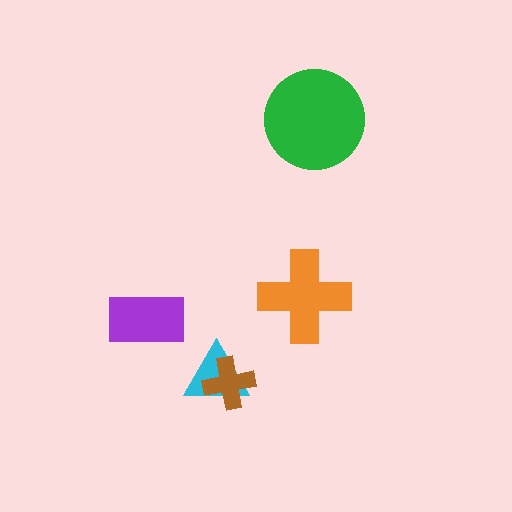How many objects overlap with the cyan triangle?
1 object overlaps with the cyan triangle.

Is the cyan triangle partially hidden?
Yes, it is partially covered by another shape.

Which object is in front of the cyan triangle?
The brown cross is in front of the cyan triangle.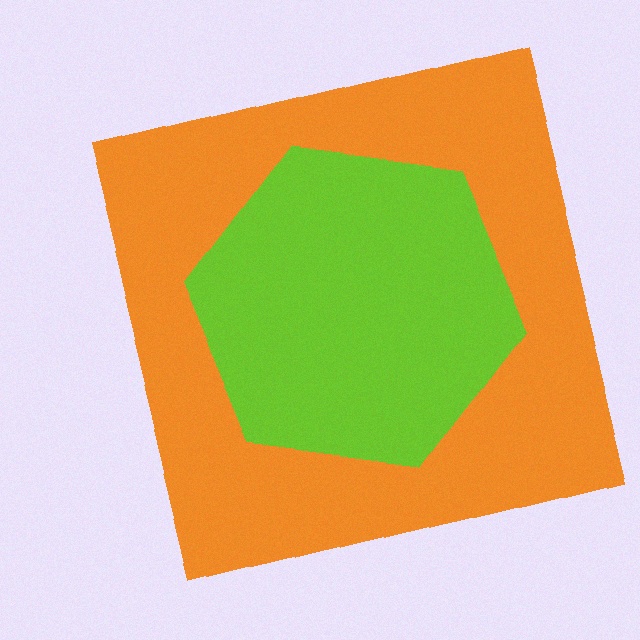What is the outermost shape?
The orange square.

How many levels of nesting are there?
2.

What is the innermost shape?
The lime hexagon.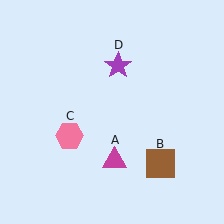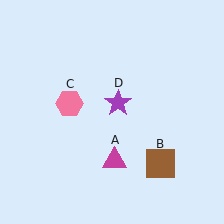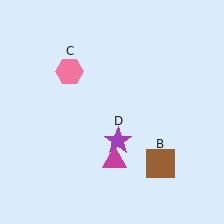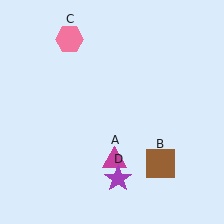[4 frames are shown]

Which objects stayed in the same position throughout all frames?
Magenta triangle (object A) and brown square (object B) remained stationary.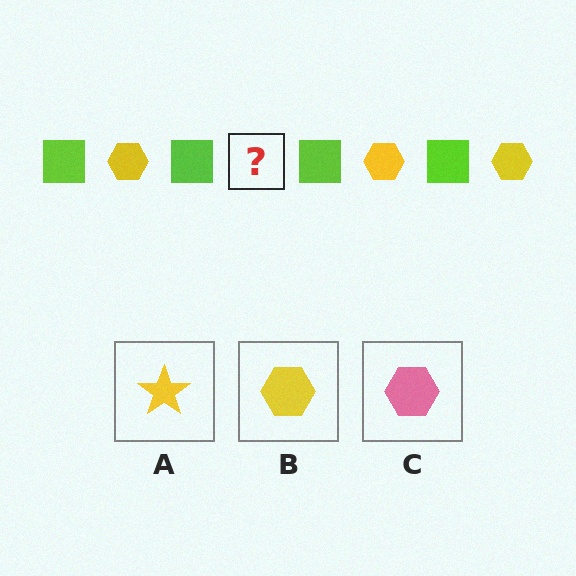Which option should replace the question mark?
Option B.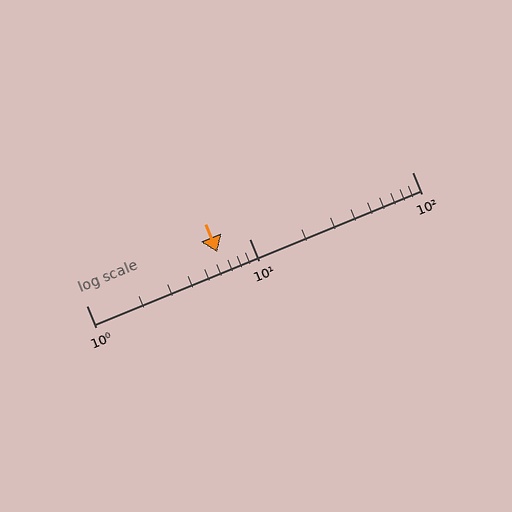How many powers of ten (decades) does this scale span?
The scale spans 2 decades, from 1 to 100.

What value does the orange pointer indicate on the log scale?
The pointer indicates approximately 6.4.